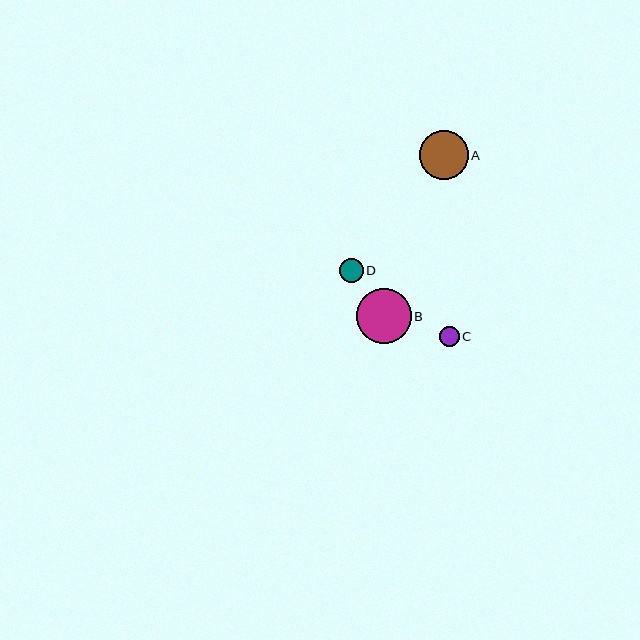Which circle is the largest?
Circle B is the largest with a size of approximately 55 pixels.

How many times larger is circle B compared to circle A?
Circle B is approximately 1.1 times the size of circle A.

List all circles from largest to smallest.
From largest to smallest: B, A, D, C.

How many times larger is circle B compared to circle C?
Circle B is approximately 2.7 times the size of circle C.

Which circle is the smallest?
Circle C is the smallest with a size of approximately 20 pixels.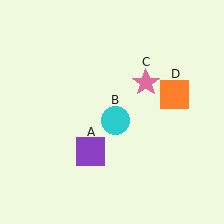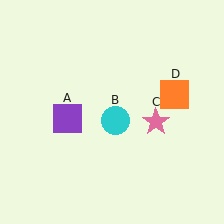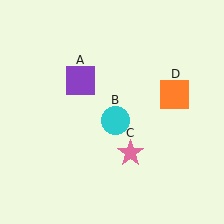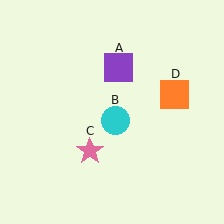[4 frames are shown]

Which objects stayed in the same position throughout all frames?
Cyan circle (object B) and orange square (object D) remained stationary.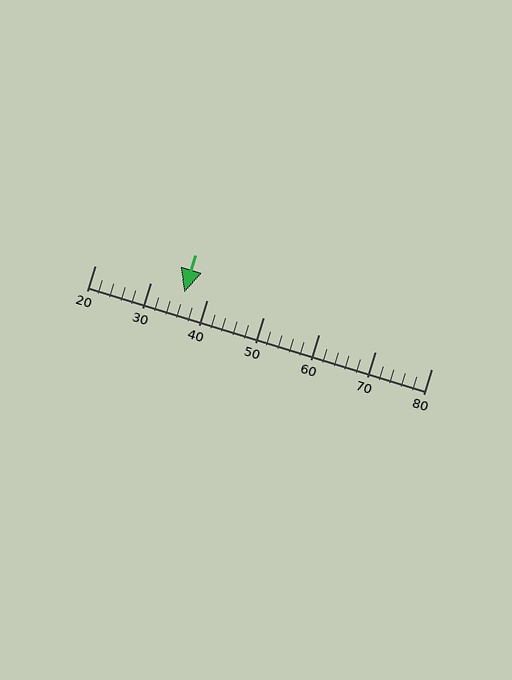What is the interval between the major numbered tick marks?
The major tick marks are spaced 10 units apart.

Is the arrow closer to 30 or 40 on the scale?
The arrow is closer to 40.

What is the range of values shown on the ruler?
The ruler shows values from 20 to 80.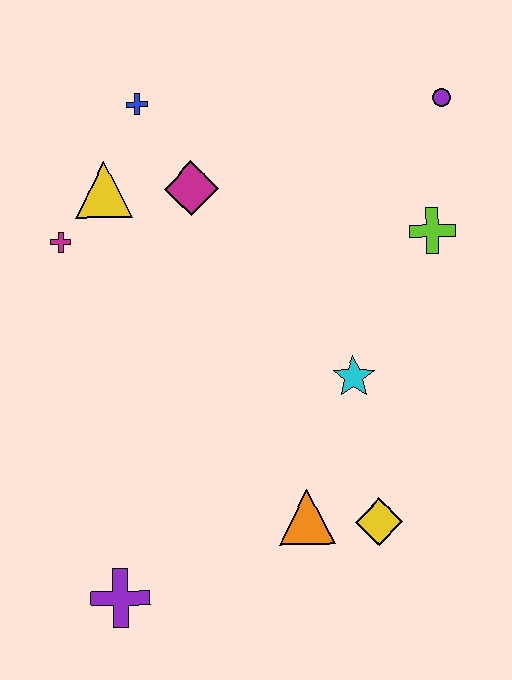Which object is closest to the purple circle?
The lime cross is closest to the purple circle.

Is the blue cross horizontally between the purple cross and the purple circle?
Yes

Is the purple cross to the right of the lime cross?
No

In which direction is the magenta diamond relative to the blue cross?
The magenta diamond is below the blue cross.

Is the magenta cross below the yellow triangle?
Yes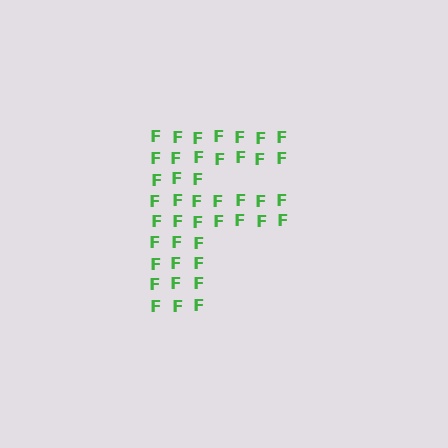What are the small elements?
The small elements are letter F's.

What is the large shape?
The large shape is the letter F.